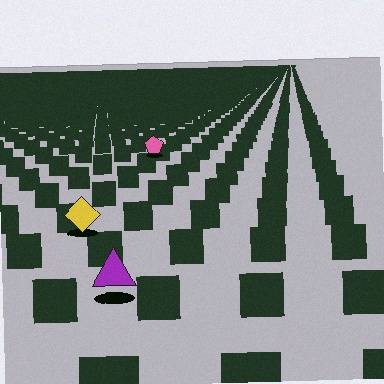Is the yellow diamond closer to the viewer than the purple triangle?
No. The purple triangle is closer — you can tell from the texture gradient: the ground texture is coarser near it.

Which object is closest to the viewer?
The purple triangle is closest. The texture marks near it are larger and more spread out.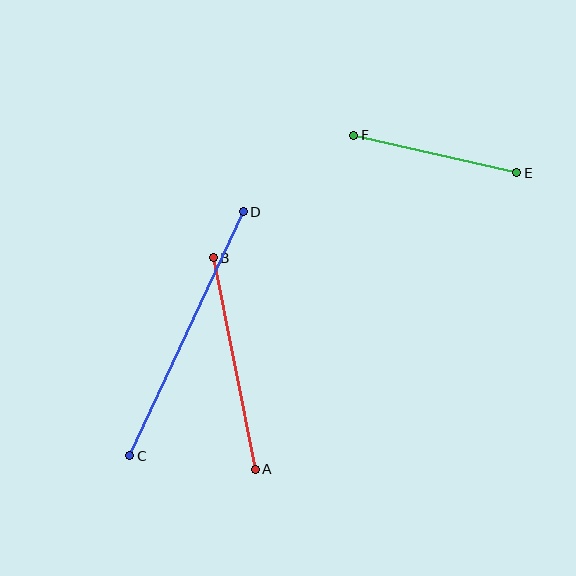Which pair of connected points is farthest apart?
Points C and D are farthest apart.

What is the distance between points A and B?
The distance is approximately 216 pixels.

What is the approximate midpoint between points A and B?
The midpoint is at approximately (234, 364) pixels.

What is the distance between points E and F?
The distance is approximately 167 pixels.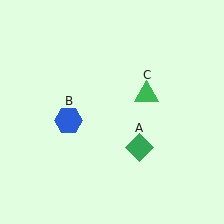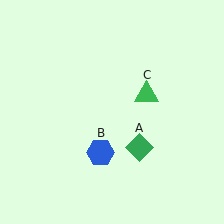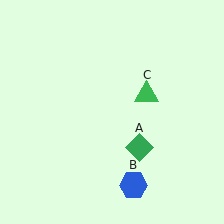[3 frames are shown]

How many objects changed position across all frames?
1 object changed position: blue hexagon (object B).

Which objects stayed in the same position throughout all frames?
Green diamond (object A) and green triangle (object C) remained stationary.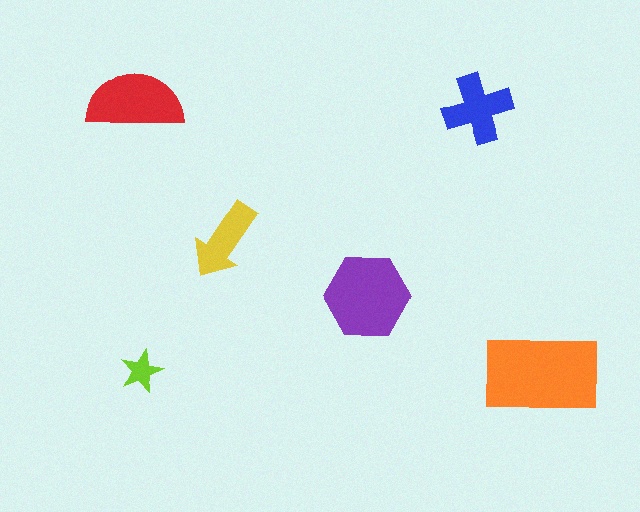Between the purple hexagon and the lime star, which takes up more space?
The purple hexagon.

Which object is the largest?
The orange rectangle.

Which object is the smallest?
The lime star.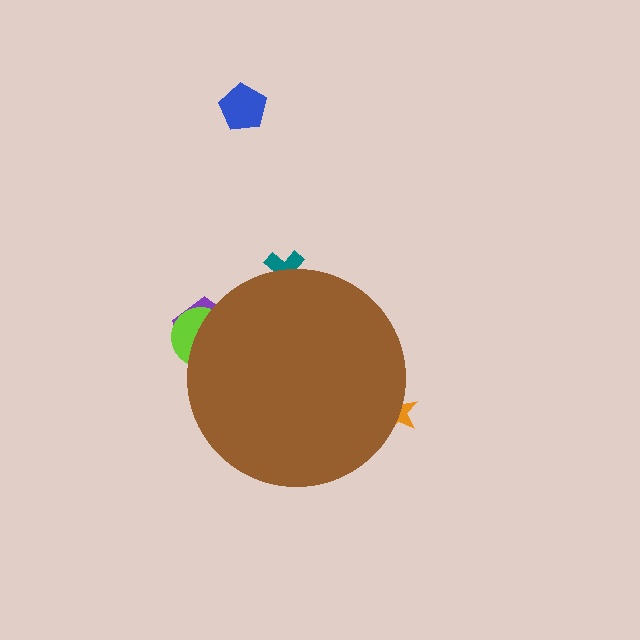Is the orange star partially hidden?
Yes, the orange star is partially hidden behind the brown circle.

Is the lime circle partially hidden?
Yes, the lime circle is partially hidden behind the brown circle.